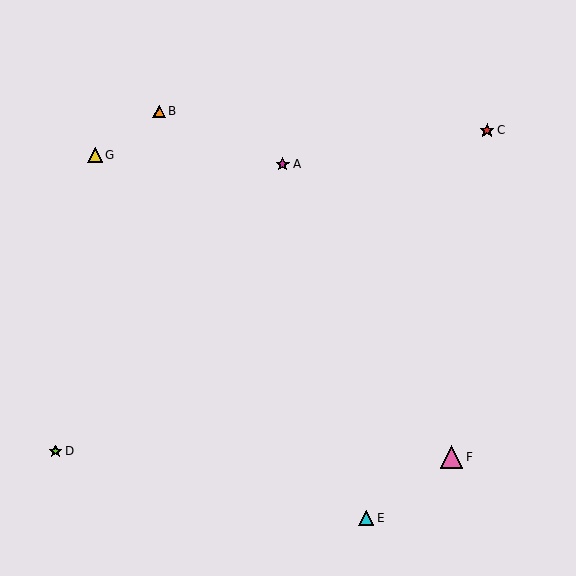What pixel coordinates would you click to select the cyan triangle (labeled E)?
Click at (366, 518) to select the cyan triangle E.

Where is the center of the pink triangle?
The center of the pink triangle is at (452, 457).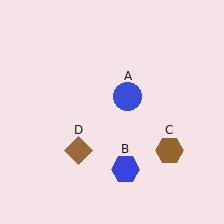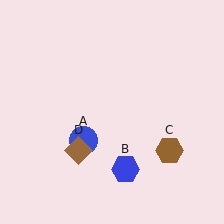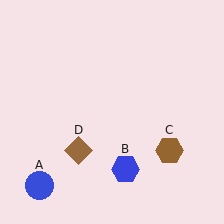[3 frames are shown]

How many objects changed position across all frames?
1 object changed position: blue circle (object A).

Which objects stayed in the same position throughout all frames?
Blue hexagon (object B) and brown hexagon (object C) and brown diamond (object D) remained stationary.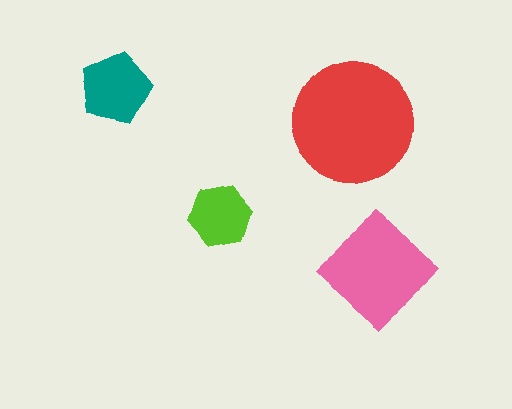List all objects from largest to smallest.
The red circle, the pink diamond, the teal pentagon, the lime hexagon.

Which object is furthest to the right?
The pink diamond is rightmost.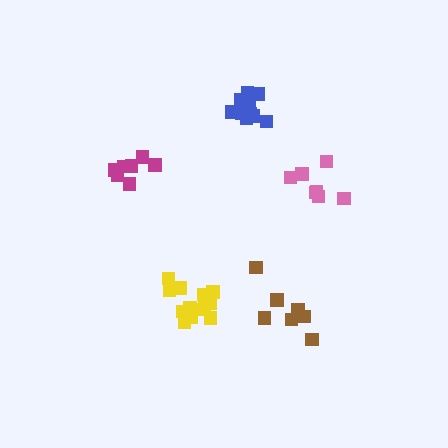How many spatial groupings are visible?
There are 5 spatial groupings.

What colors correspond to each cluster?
The clusters are colored: pink, yellow, brown, magenta, blue.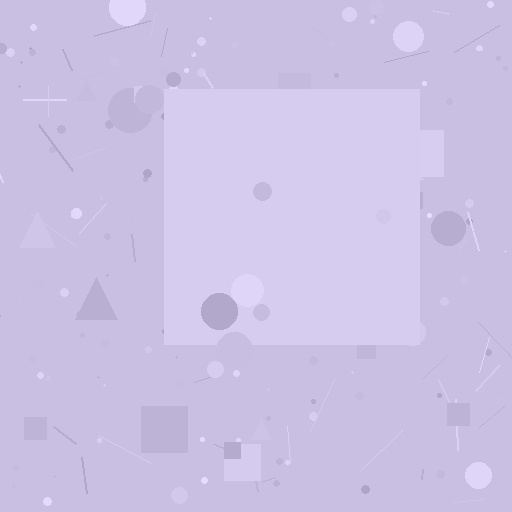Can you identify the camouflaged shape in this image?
The camouflaged shape is a square.